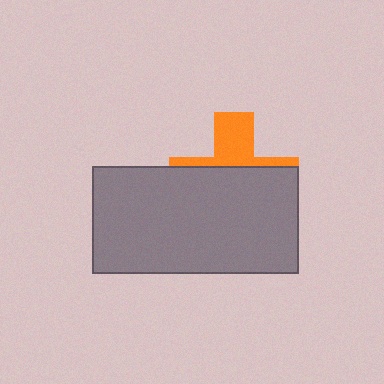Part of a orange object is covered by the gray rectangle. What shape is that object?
It is a cross.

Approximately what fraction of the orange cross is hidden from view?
Roughly 67% of the orange cross is hidden behind the gray rectangle.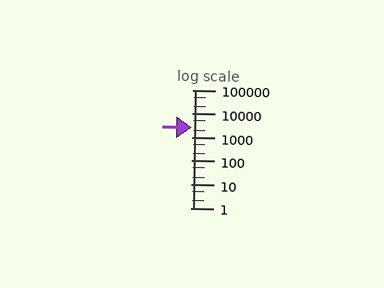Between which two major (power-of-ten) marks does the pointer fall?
The pointer is between 1000 and 10000.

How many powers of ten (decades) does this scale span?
The scale spans 5 decades, from 1 to 100000.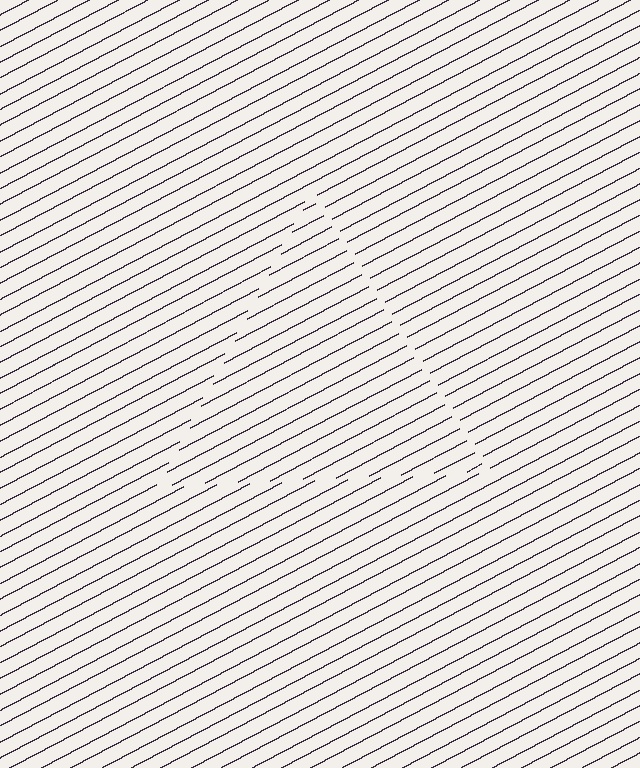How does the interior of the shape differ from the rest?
The interior of the shape contains the same grating, shifted by half a period — the contour is defined by the phase discontinuity where line-ends from the inner and outer gratings abut.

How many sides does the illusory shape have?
3 sides — the line-ends trace a triangle.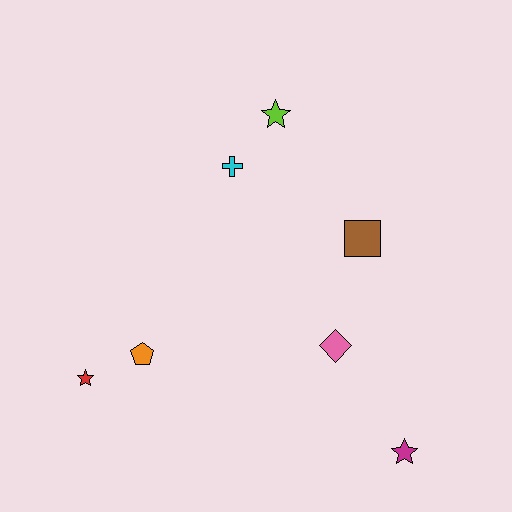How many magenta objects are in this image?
There is 1 magenta object.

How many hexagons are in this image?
There are no hexagons.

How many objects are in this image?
There are 7 objects.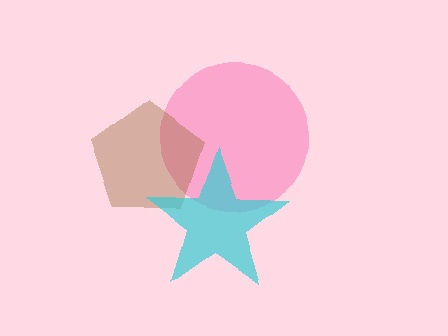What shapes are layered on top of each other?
The layered shapes are: a pink circle, a brown pentagon, a cyan star.